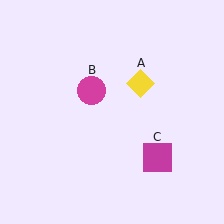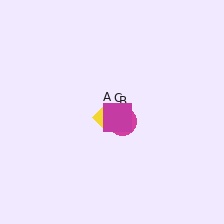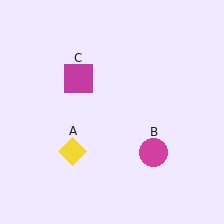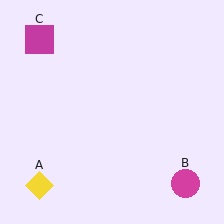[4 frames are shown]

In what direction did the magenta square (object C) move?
The magenta square (object C) moved up and to the left.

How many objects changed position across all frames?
3 objects changed position: yellow diamond (object A), magenta circle (object B), magenta square (object C).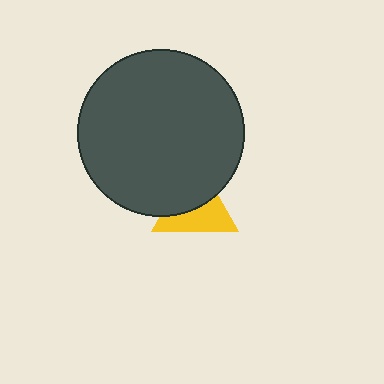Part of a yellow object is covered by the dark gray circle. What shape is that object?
It is a triangle.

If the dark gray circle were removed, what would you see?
You would see the complete yellow triangle.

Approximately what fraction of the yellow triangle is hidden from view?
Roughly 49% of the yellow triangle is hidden behind the dark gray circle.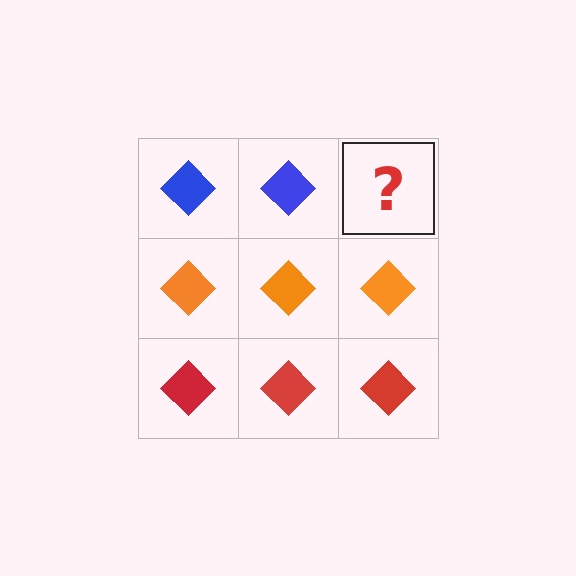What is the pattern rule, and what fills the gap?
The rule is that each row has a consistent color. The gap should be filled with a blue diamond.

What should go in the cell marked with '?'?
The missing cell should contain a blue diamond.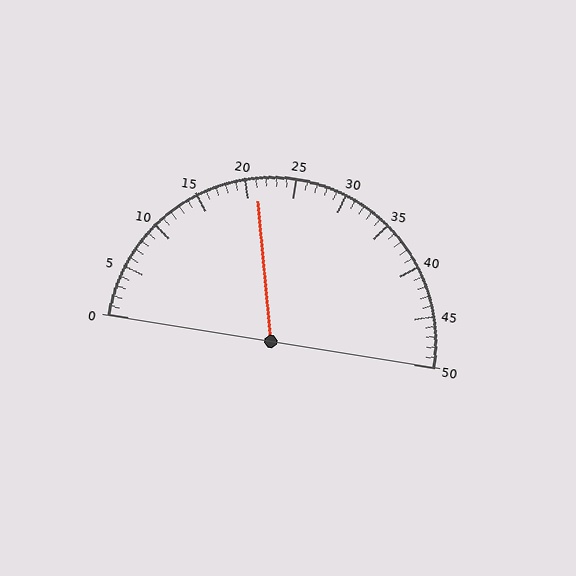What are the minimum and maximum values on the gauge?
The gauge ranges from 0 to 50.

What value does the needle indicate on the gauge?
The needle indicates approximately 21.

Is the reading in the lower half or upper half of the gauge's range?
The reading is in the lower half of the range (0 to 50).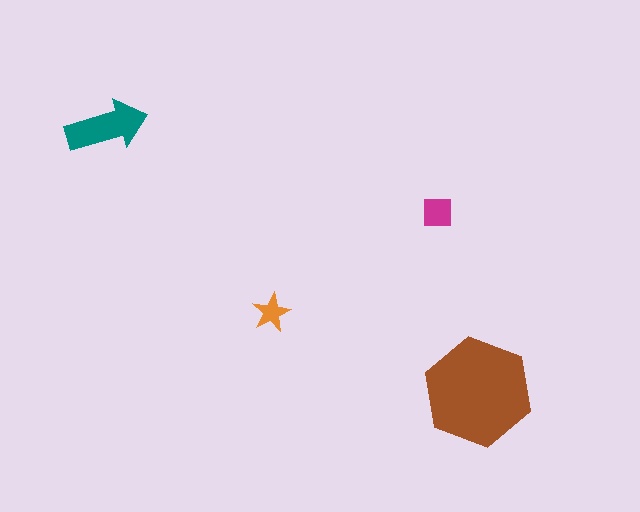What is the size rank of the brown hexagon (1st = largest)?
1st.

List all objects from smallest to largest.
The orange star, the magenta square, the teal arrow, the brown hexagon.